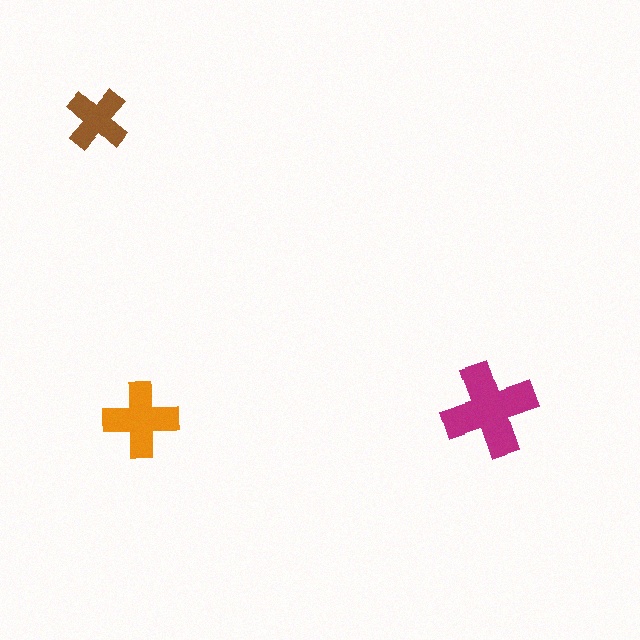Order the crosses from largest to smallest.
the magenta one, the orange one, the brown one.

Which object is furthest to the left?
The brown cross is leftmost.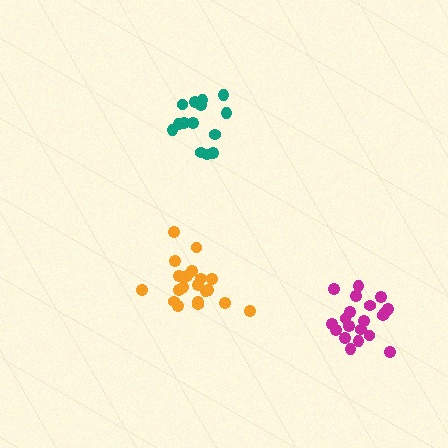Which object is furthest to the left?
The orange cluster is leftmost.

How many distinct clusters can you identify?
There are 3 distinct clusters.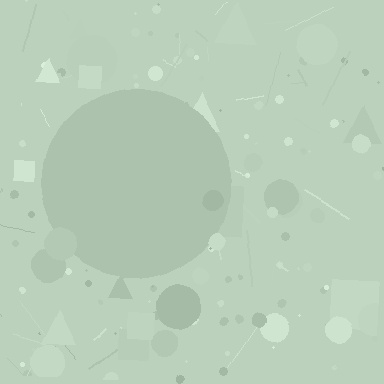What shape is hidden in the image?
A circle is hidden in the image.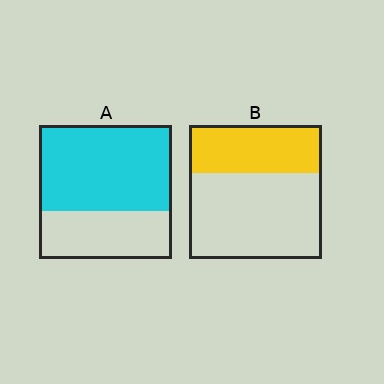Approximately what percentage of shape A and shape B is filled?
A is approximately 65% and B is approximately 35%.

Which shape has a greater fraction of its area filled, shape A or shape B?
Shape A.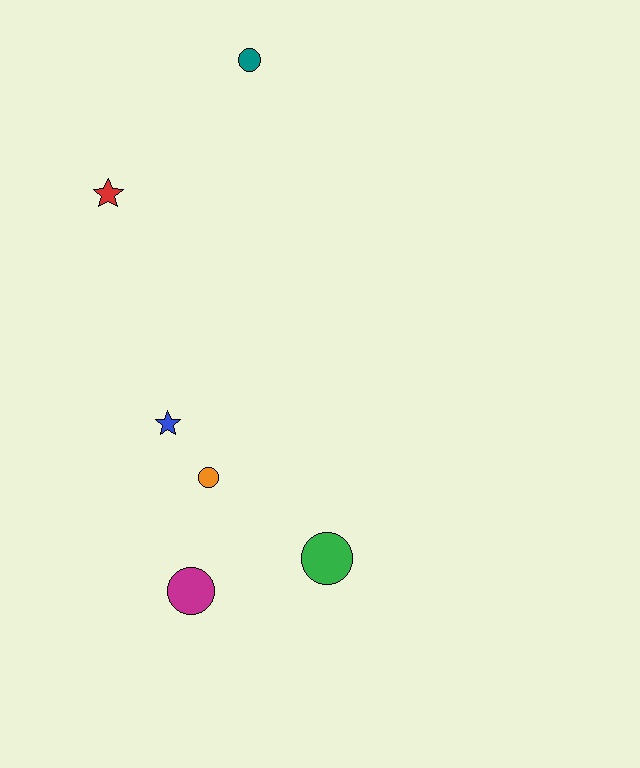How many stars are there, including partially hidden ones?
There are 2 stars.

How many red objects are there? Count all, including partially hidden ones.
There is 1 red object.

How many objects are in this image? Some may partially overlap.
There are 6 objects.